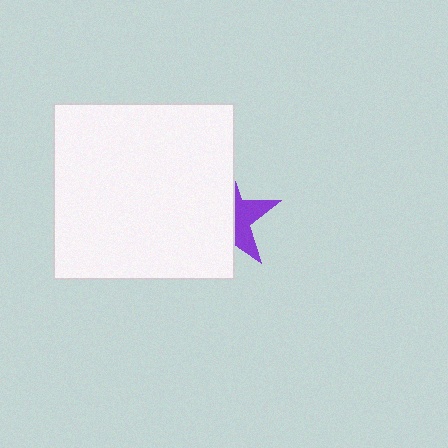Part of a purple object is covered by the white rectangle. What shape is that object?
It is a star.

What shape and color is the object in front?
The object in front is a white rectangle.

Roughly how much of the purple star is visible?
A small part of it is visible (roughly 36%).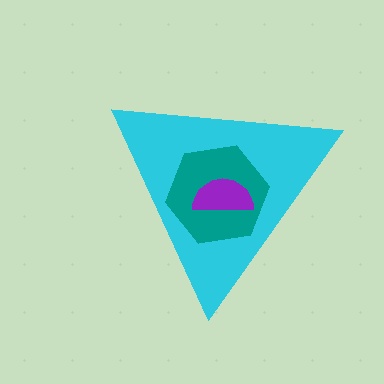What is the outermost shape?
The cyan triangle.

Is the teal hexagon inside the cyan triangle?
Yes.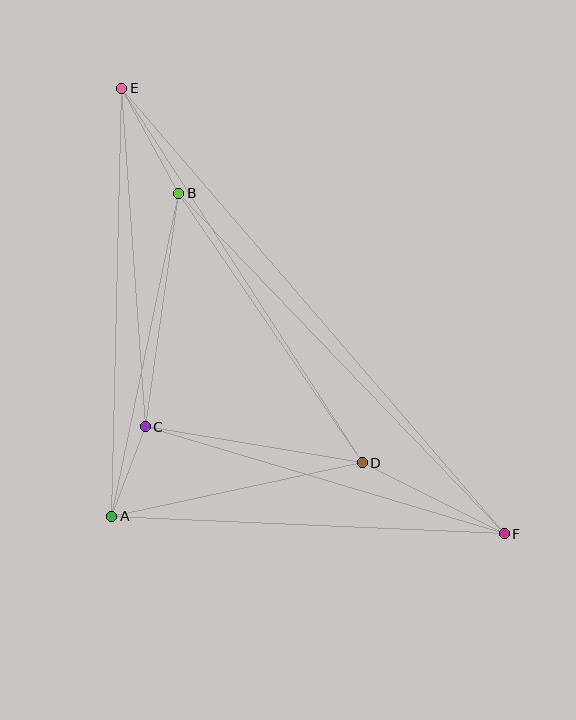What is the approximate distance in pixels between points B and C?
The distance between B and C is approximately 236 pixels.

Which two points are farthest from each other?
Points E and F are farthest from each other.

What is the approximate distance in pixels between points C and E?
The distance between C and E is approximately 339 pixels.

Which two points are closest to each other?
Points A and C are closest to each other.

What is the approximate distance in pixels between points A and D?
The distance between A and D is approximately 256 pixels.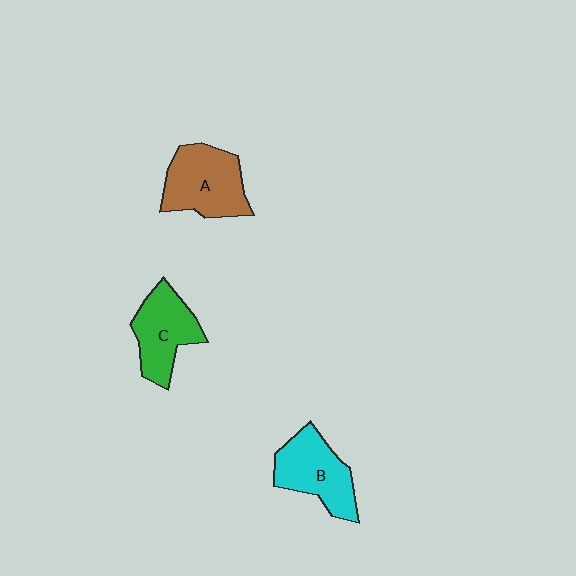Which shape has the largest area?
Shape A (brown).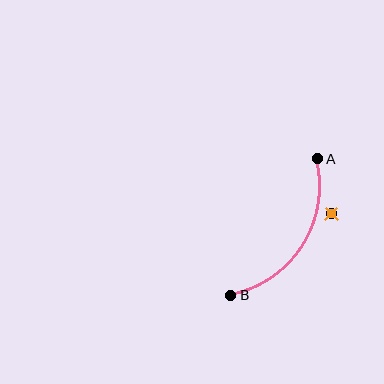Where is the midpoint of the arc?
The arc midpoint is the point on the curve farthest from the straight line joining A and B. It sits to the right of that line.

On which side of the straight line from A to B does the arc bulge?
The arc bulges to the right of the straight line connecting A and B.